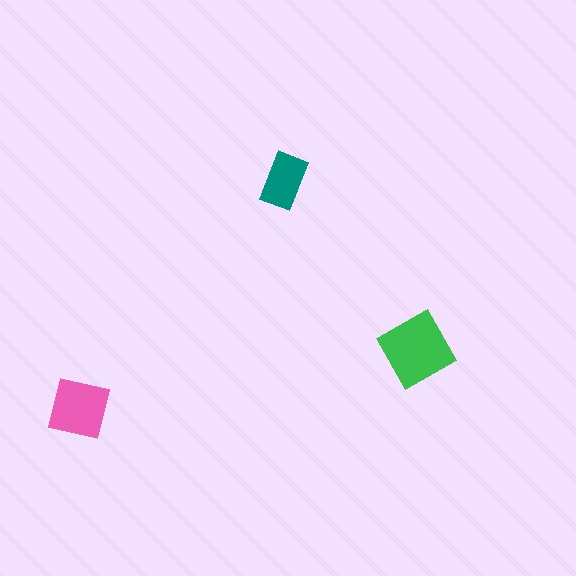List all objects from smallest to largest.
The teal rectangle, the pink square, the green diamond.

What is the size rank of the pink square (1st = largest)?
2nd.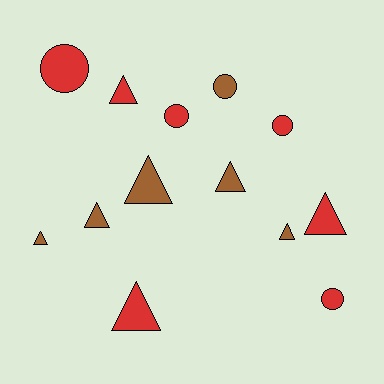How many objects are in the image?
There are 13 objects.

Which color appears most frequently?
Red, with 7 objects.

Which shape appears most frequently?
Triangle, with 8 objects.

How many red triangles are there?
There are 3 red triangles.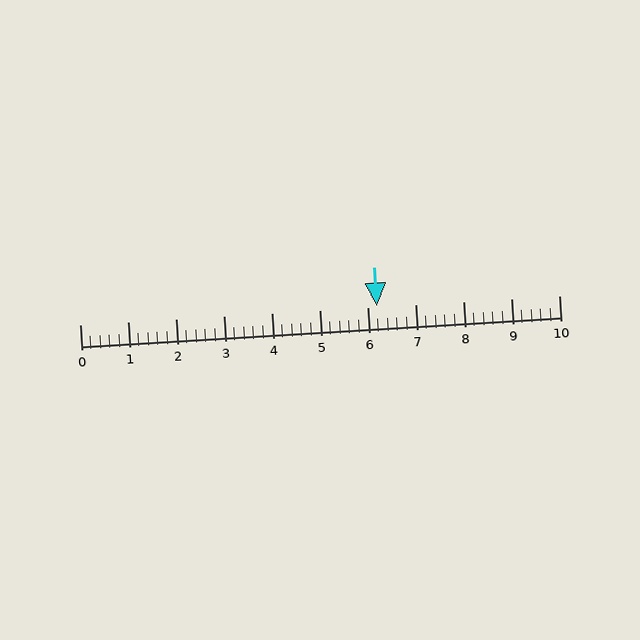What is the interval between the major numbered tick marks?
The major tick marks are spaced 1 units apart.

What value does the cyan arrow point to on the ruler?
The cyan arrow points to approximately 6.2.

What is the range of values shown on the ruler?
The ruler shows values from 0 to 10.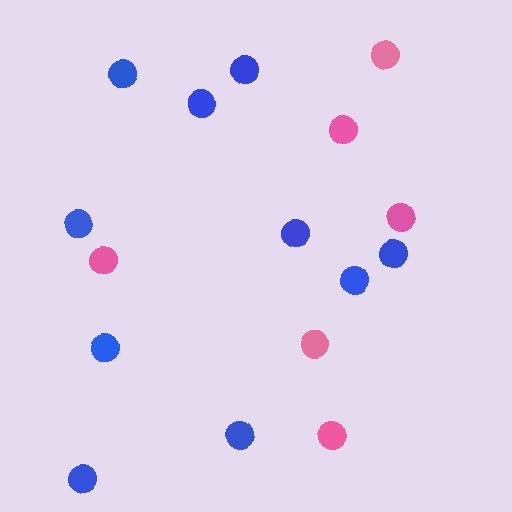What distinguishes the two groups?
There are 2 groups: one group of blue circles (10) and one group of pink circles (6).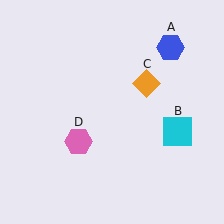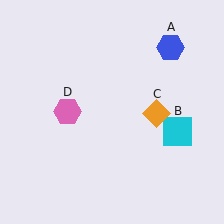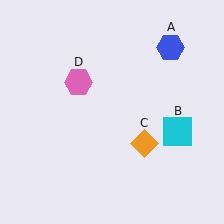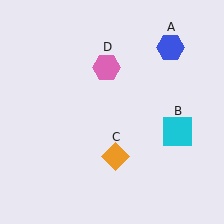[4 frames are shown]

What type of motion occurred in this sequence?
The orange diamond (object C), pink hexagon (object D) rotated clockwise around the center of the scene.